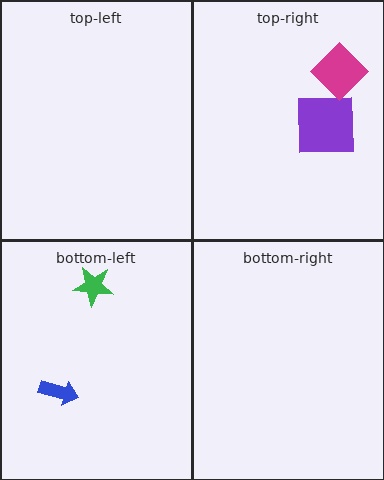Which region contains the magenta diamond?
The top-right region.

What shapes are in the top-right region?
The purple square, the magenta diamond.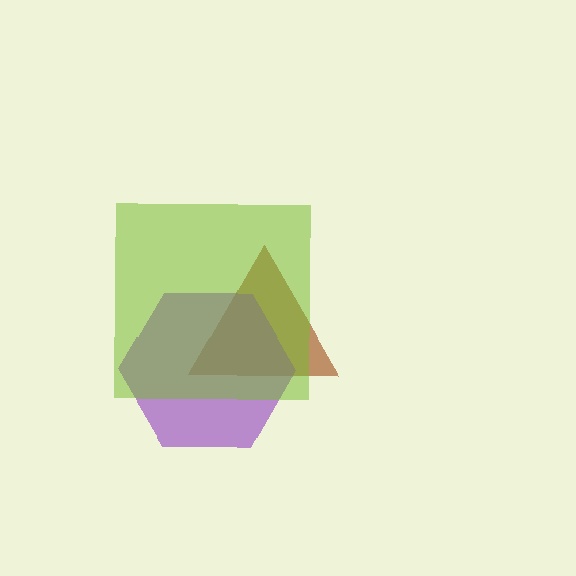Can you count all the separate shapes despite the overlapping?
Yes, there are 3 separate shapes.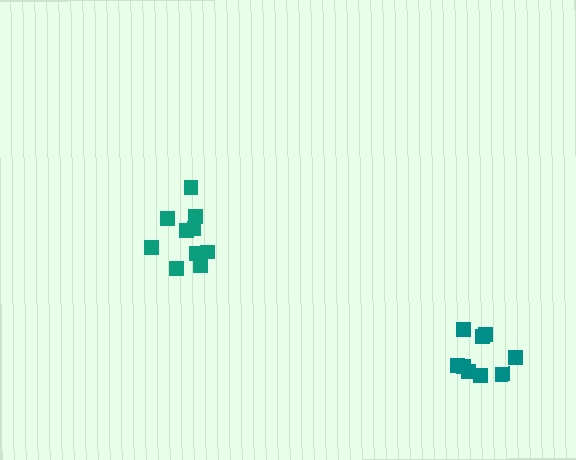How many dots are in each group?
Group 1: 9 dots, Group 2: 10 dots (19 total).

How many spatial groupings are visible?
There are 2 spatial groupings.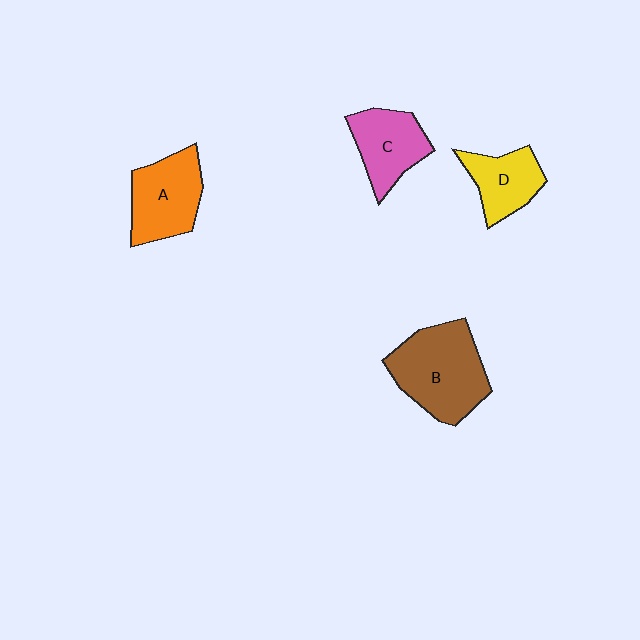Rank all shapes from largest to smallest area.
From largest to smallest: B (brown), A (orange), C (pink), D (yellow).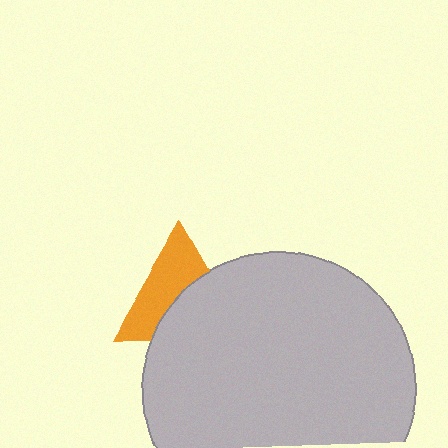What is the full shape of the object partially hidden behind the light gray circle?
The partially hidden object is an orange triangle.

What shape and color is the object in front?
The object in front is a light gray circle.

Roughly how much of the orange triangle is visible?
About half of it is visible (roughly 53%).